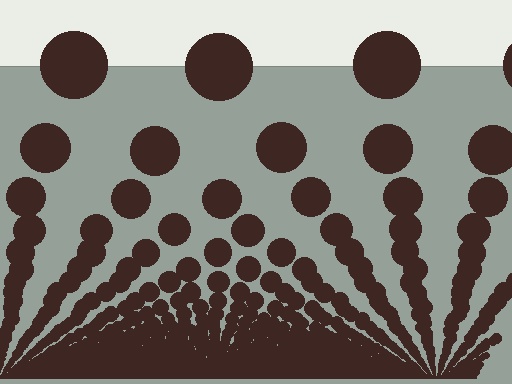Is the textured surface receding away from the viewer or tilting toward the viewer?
The surface appears to tilt toward the viewer. Texture elements get larger and sparser toward the top.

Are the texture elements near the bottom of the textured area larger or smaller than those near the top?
Smaller. The gradient is inverted — elements near the bottom are smaller and denser.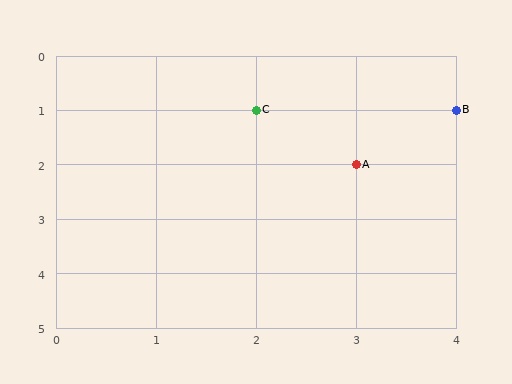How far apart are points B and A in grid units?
Points B and A are 1 column and 1 row apart (about 1.4 grid units diagonally).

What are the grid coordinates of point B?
Point B is at grid coordinates (4, 1).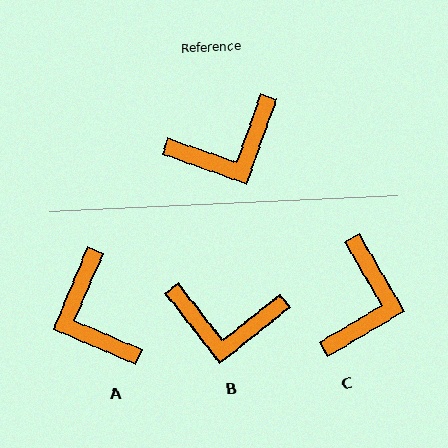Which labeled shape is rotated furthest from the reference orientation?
A, about 93 degrees away.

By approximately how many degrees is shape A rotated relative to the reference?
Approximately 93 degrees clockwise.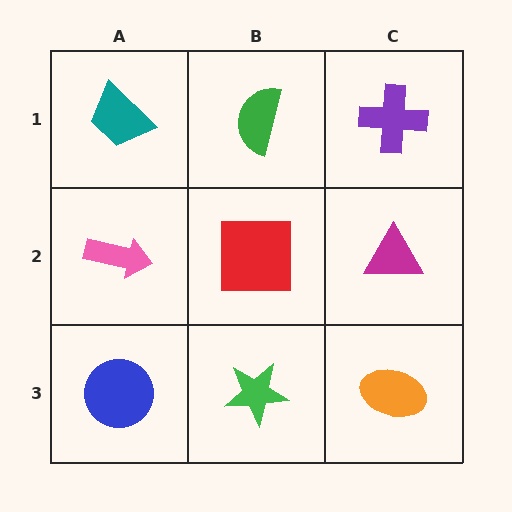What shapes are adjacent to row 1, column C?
A magenta triangle (row 2, column C), a green semicircle (row 1, column B).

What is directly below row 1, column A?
A pink arrow.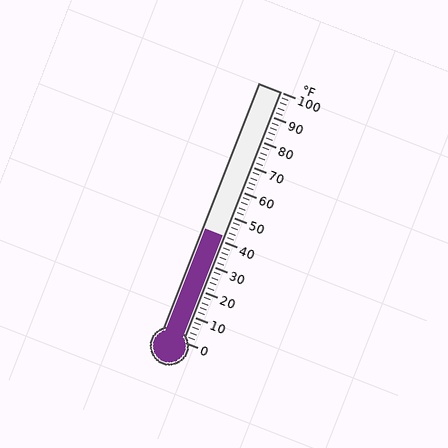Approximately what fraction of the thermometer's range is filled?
The thermometer is filled to approximately 40% of its range.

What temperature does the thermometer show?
The thermometer shows approximately 42°F.